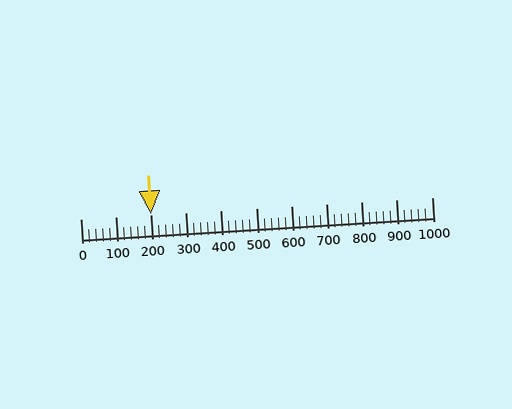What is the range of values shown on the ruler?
The ruler shows values from 0 to 1000.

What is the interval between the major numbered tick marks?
The major tick marks are spaced 100 units apart.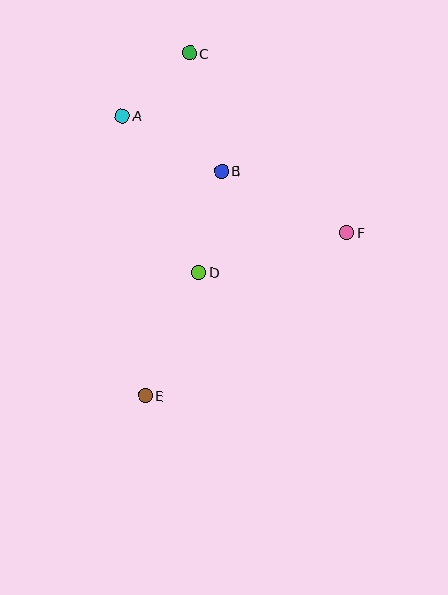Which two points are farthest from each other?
Points C and E are farthest from each other.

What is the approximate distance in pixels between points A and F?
The distance between A and F is approximately 253 pixels.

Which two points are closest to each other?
Points A and C are closest to each other.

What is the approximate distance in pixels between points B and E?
The distance between B and E is approximately 237 pixels.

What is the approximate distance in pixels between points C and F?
The distance between C and F is approximately 238 pixels.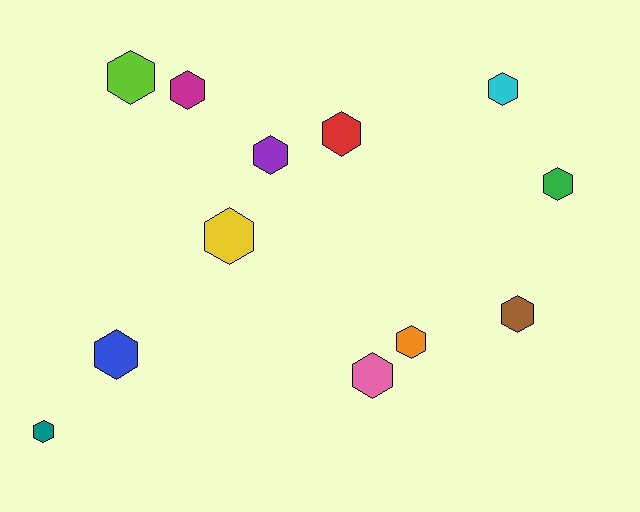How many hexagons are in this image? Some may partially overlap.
There are 12 hexagons.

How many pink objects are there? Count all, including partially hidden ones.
There is 1 pink object.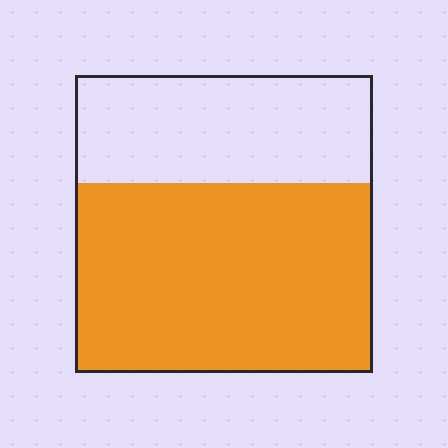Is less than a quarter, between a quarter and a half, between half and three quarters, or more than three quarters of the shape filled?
Between half and three quarters.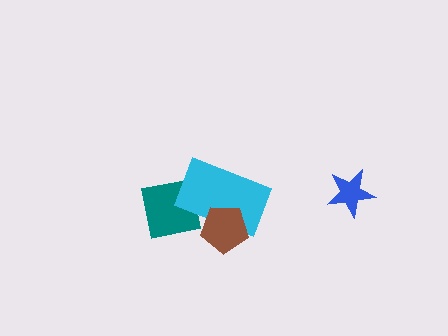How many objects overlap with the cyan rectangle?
2 objects overlap with the cyan rectangle.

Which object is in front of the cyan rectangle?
The brown pentagon is in front of the cyan rectangle.